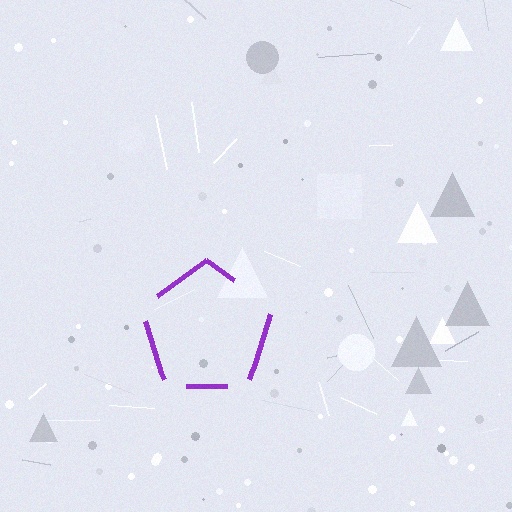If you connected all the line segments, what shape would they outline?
They would outline a pentagon.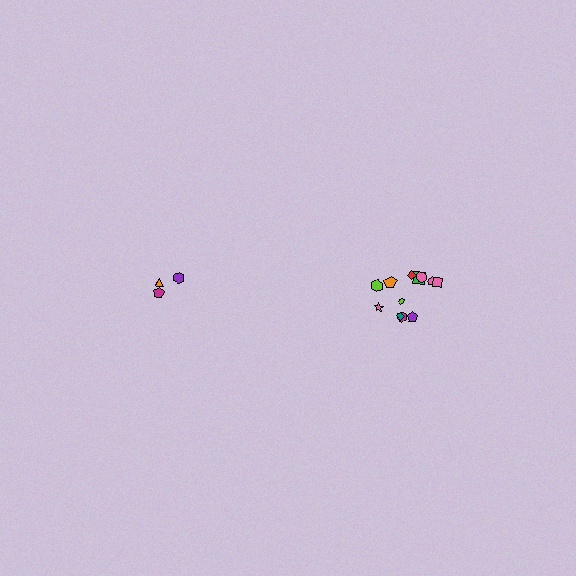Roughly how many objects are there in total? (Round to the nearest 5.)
Roughly 15 objects in total.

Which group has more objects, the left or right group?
The right group.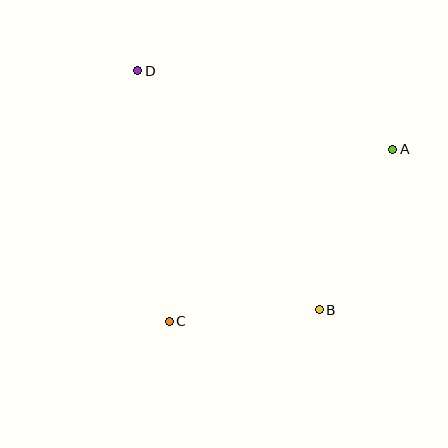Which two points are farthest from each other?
Points B and D are farthest from each other.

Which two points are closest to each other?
Points B and C are closest to each other.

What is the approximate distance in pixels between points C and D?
The distance between C and D is approximately 252 pixels.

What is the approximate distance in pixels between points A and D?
The distance between A and D is approximately 267 pixels.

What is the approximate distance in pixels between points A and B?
The distance between A and B is approximately 177 pixels.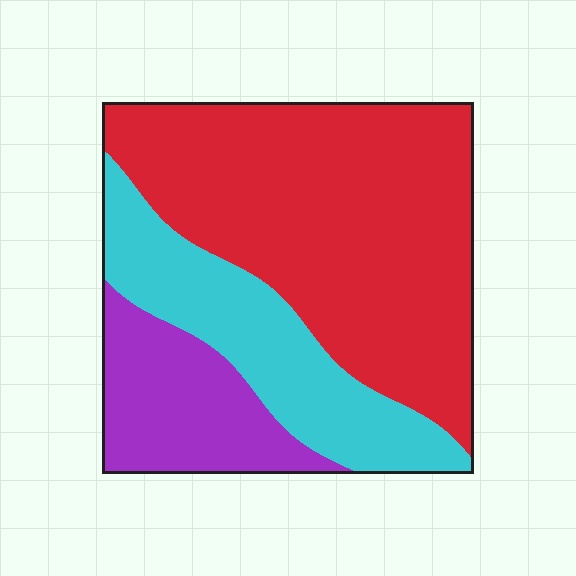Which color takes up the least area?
Purple, at roughly 20%.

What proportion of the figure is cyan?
Cyan covers roughly 25% of the figure.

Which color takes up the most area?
Red, at roughly 55%.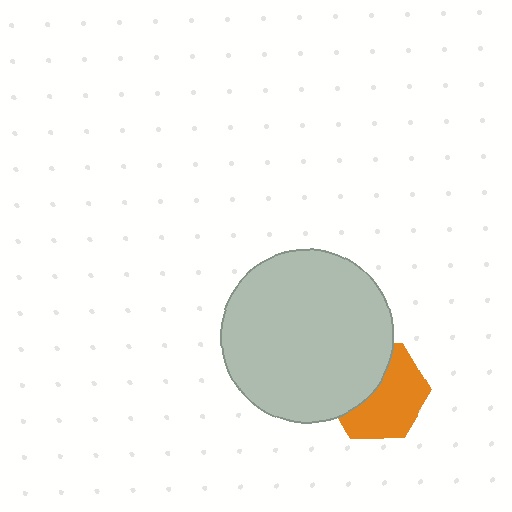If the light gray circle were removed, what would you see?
You would see the complete orange hexagon.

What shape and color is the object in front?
The object in front is a light gray circle.